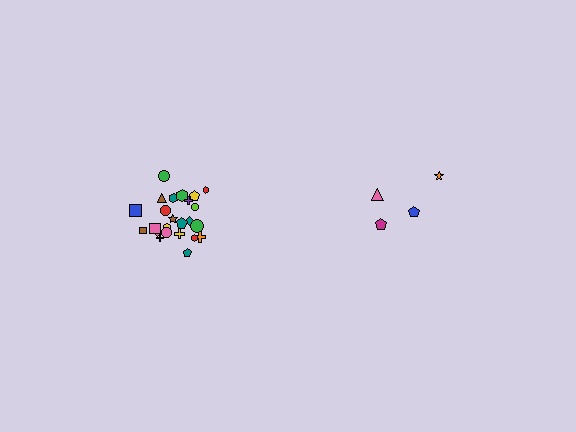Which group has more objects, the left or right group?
The left group.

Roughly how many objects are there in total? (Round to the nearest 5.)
Roughly 30 objects in total.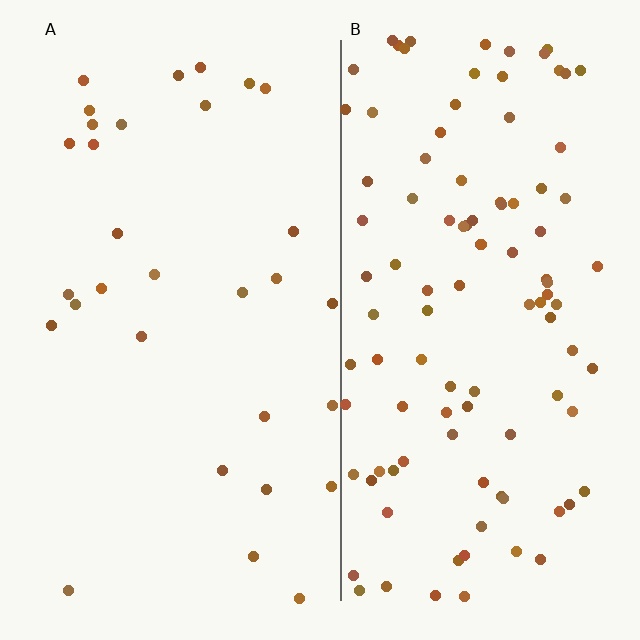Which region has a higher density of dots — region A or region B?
B (the right).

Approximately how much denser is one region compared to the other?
Approximately 3.4× — region B over region A.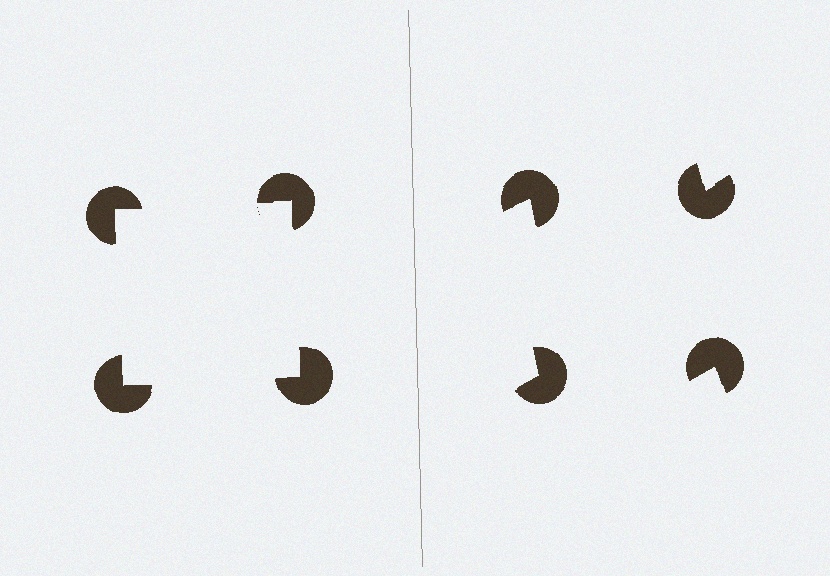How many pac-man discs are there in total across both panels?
8 — 4 on each side.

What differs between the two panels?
The pac-man discs are positioned identically on both sides; only the wedge orientations differ. On the left they align to a square; on the right they are misaligned.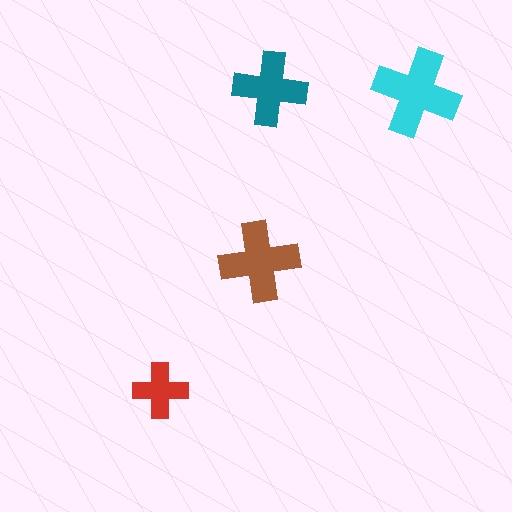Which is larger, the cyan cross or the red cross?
The cyan one.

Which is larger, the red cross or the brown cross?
The brown one.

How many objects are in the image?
There are 4 objects in the image.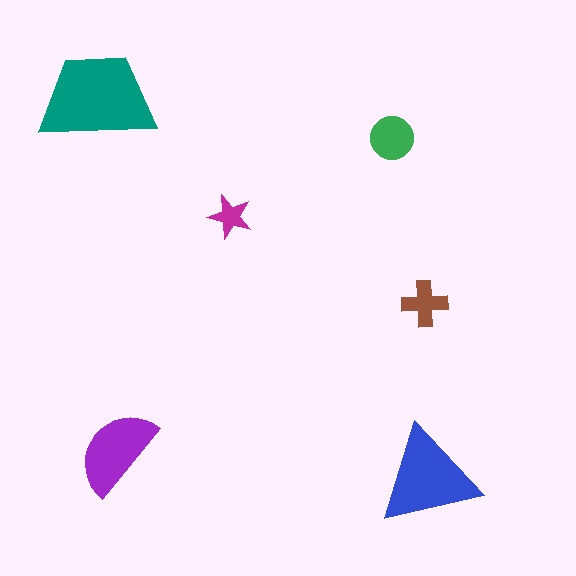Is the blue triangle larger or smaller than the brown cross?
Larger.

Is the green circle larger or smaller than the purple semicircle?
Smaller.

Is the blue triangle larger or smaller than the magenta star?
Larger.